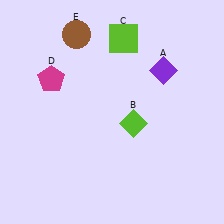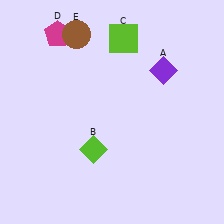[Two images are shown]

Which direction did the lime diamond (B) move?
The lime diamond (B) moved left.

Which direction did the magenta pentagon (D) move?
The magenta pentagon (D) moved up.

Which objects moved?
The objects that moved are: the lime diamond (B), the magenta pentagon (D).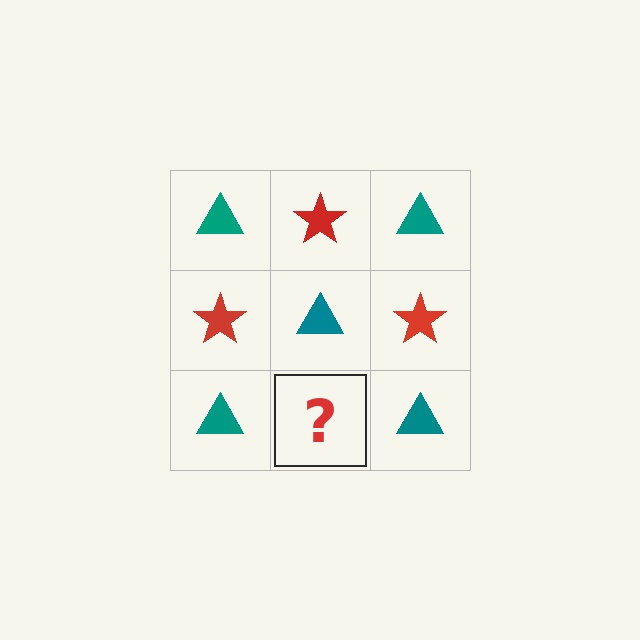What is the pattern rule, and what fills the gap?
The rule is that it alternates teal triangle and red star in a checkerboard pattern. The gap should be filled with a red star.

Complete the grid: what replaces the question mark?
The question mark should be replaced with a red star.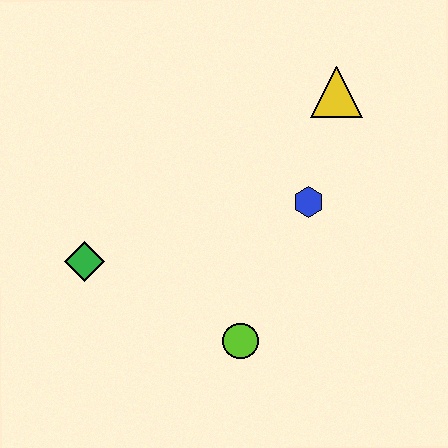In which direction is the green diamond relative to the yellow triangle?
The green diamond is to the left of the yellow triangle.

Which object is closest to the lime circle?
The blue hexagon is closest to the lime circle.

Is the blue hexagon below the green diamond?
No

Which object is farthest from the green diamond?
The yellow triangle is farthest from the green diamond.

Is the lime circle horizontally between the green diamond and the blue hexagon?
Yes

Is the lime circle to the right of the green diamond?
Yes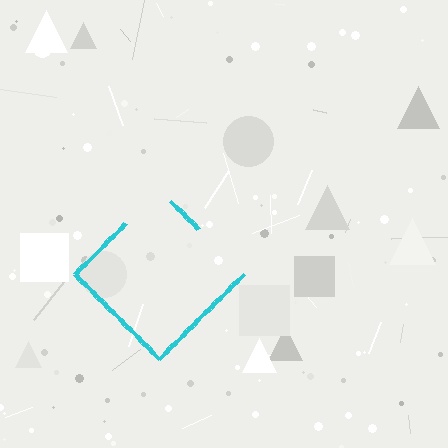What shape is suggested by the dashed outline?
The dashed outline suggests a diamond.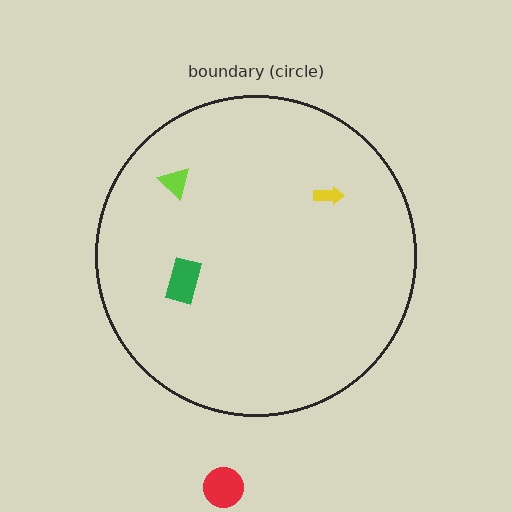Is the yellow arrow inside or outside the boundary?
Inside.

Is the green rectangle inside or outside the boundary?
Inside.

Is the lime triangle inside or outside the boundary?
Inside.